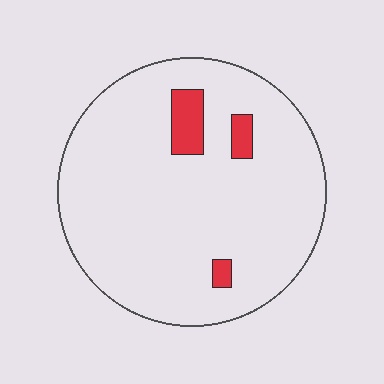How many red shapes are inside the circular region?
3.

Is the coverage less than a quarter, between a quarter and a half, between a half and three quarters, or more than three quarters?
Less than a quarter.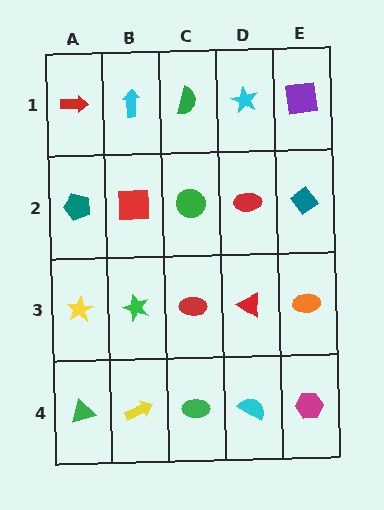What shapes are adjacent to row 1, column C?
A green circle (row 2, column C), a cyan arrow (row 1, column B), a cyan star (row 1, column D).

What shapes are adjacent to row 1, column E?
A teal diamond (row 2, column E), a cyan star (row 1, column D).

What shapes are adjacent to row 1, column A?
A teal pentagon (row 2, column A), a cyan arrow (row 1, column B).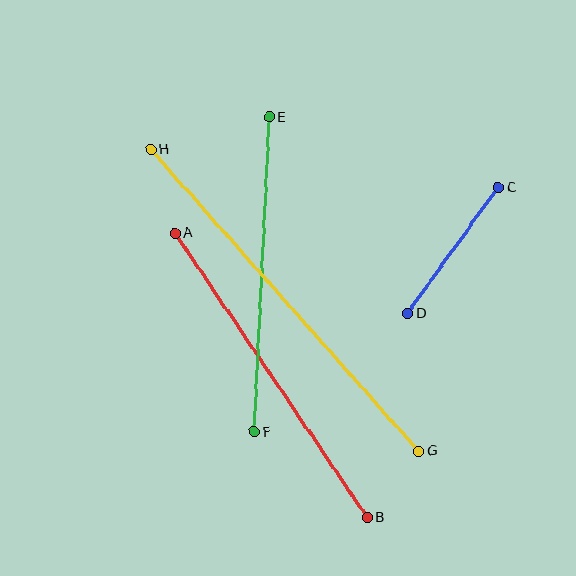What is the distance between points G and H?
The distance is approximately 403 pixels.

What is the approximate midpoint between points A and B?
The midpoint is at approximately (271, 375) pixels.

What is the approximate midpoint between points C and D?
The midpoint is at approximately (453, 250) pixels.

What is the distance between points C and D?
The distance is approximately 155 pixels.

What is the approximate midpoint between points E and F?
The midpoint is at approximately (262, 274) pixels.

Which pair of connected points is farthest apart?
Points G and H are farthest apart.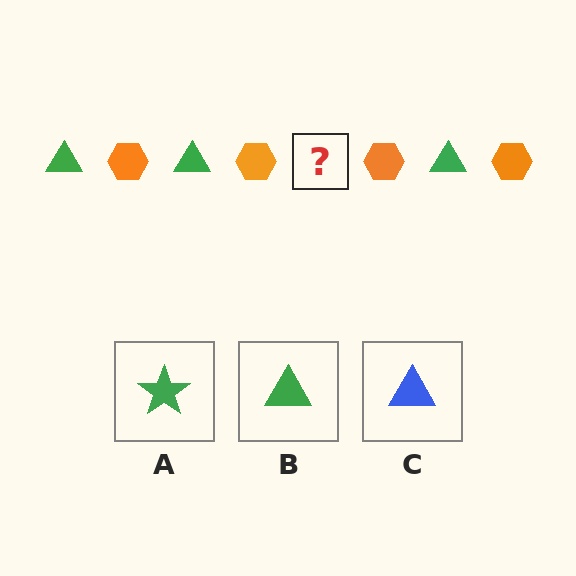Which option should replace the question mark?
Option B.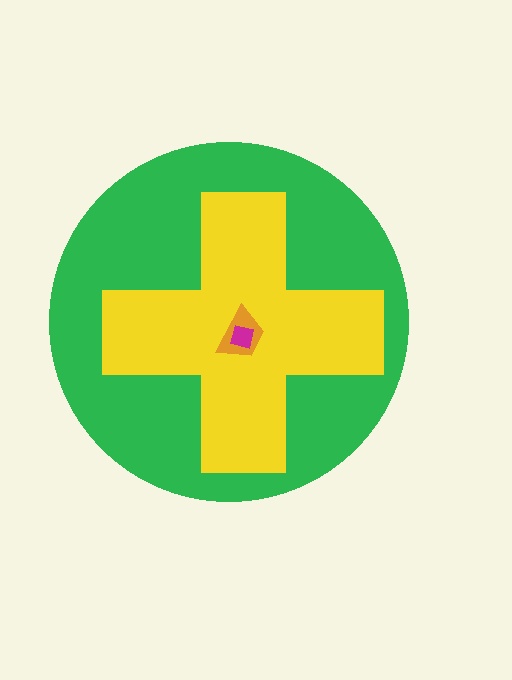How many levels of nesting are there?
4.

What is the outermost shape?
The green circle.